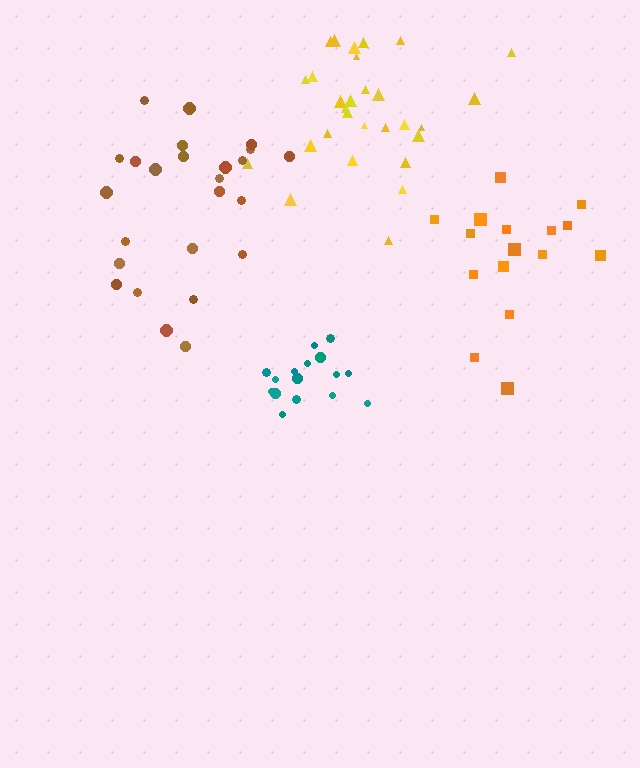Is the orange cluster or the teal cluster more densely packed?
Teal.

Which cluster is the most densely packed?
Teal.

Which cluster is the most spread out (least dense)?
Orange.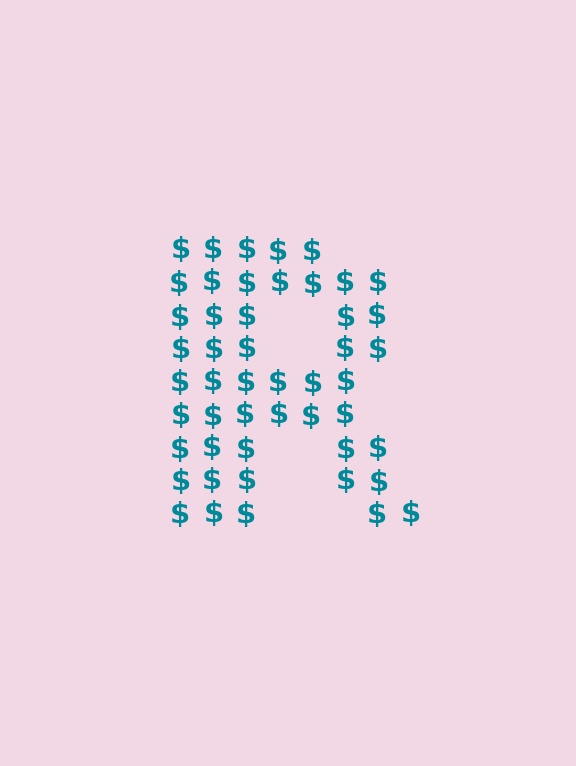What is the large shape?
The large shape is the letter R.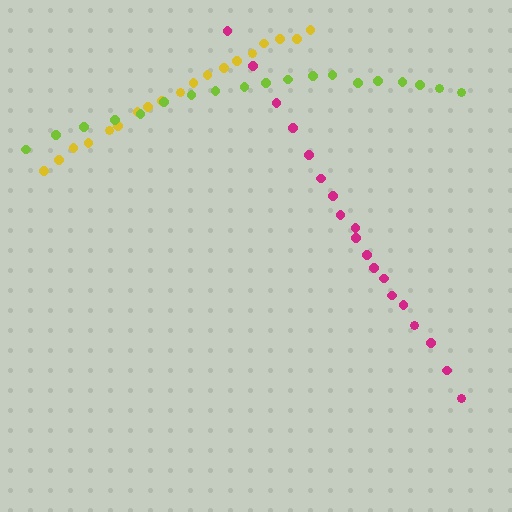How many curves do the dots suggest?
There are 3 distinct paths.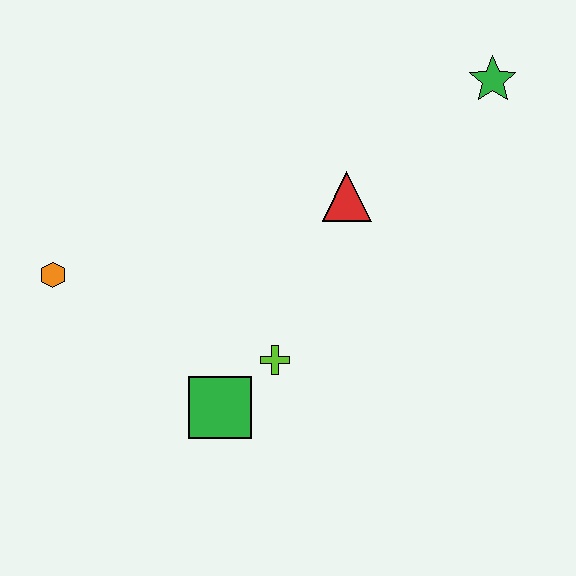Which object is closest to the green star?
The red triangle is closest to the green star.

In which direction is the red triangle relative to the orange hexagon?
The red triangle is to the right of the orange hexagon.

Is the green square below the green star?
Yes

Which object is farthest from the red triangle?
The orange hexagon is farthest from the red triangle.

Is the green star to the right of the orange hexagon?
Yes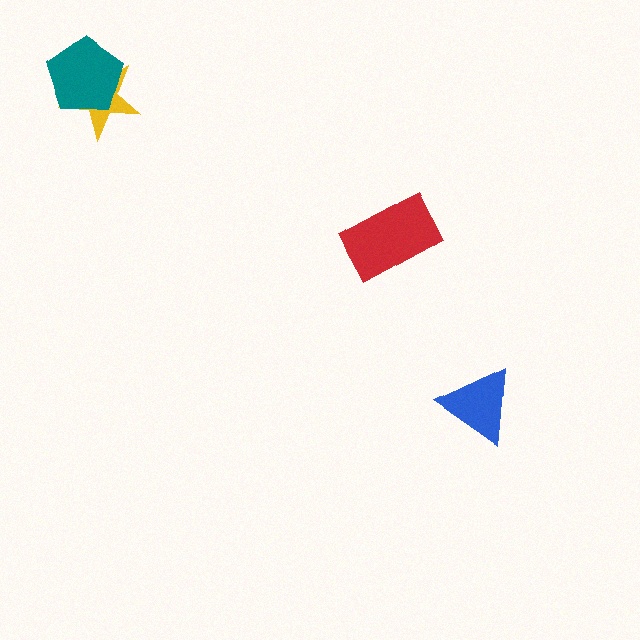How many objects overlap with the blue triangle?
0 objects overlap with the blue triangle.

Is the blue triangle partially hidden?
No, no other shape covers it.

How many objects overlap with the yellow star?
1 object overlaps with the yellow star.